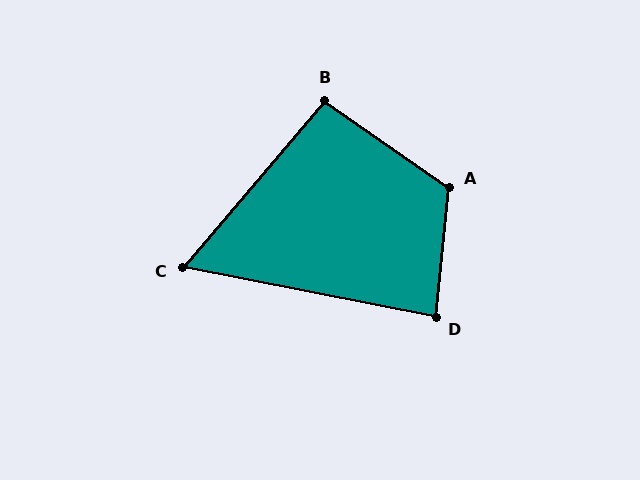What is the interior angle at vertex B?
Approximately 95 degrees (obtuse).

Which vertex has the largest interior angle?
A, at approximately 119 degrees.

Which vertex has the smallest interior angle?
C, at approximately 61 degrees.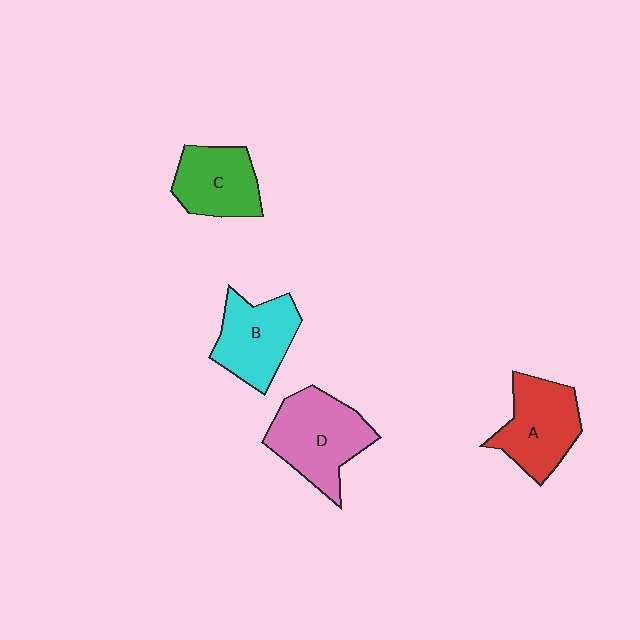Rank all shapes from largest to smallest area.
From largest to smallest: D (pink), A (red), B (cyan), C (green).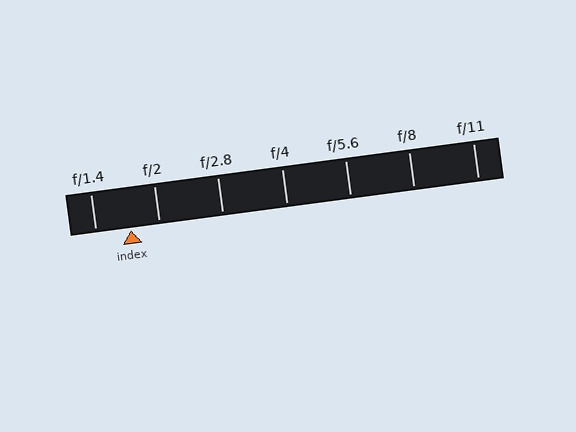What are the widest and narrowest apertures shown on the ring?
The widest aperture shown is f/1.4 and the narrowest is f/11.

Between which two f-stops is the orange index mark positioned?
The index mark is between f/1.4 and f/2.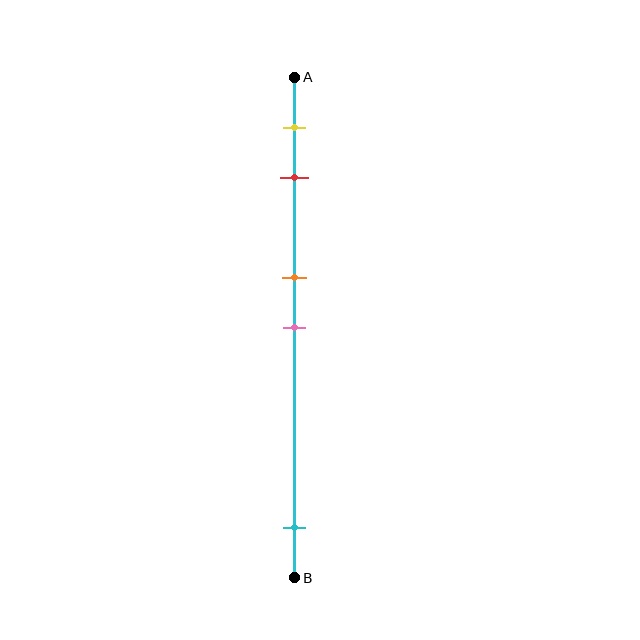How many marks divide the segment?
There are 5 marks dividing the segment.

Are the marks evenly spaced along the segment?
No, the marks are not evenly spaced.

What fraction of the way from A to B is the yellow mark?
The yellow mark is approximately 10% (0.1) of the way from A to B.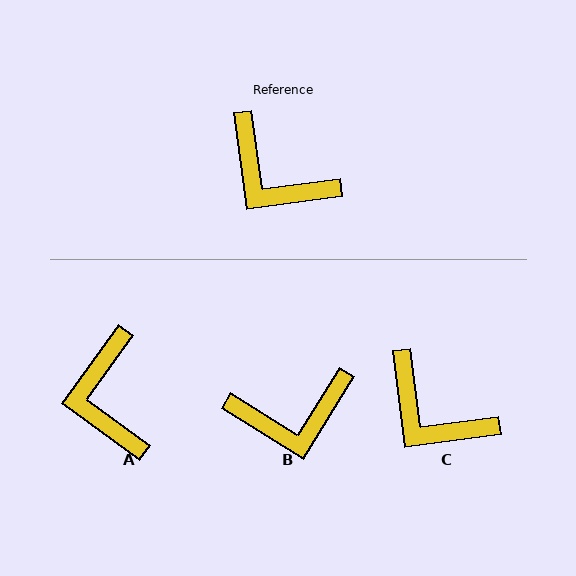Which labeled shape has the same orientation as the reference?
C.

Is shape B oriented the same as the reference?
No, it is off by about 51 degrees.